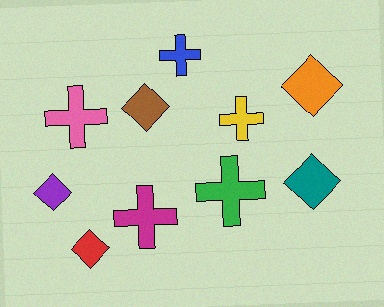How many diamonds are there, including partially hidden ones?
There are 5 diamonds.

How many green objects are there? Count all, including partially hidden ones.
There is 1 green object.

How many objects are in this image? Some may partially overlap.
There are 10 objects.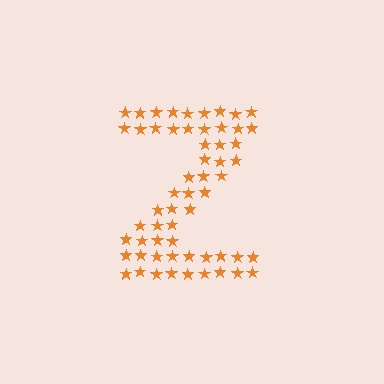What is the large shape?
The large shape is the letter Z.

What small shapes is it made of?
It is made of small stars.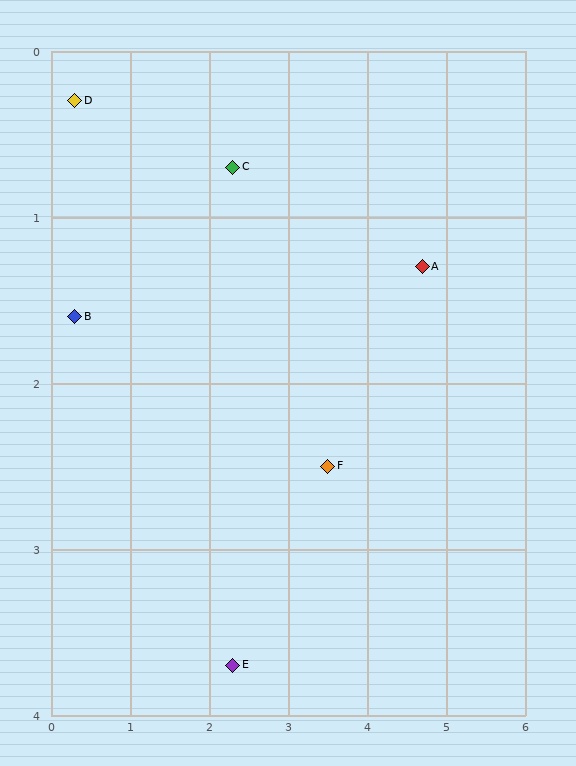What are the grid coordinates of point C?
Point C is at approximately (2.3, 0.7).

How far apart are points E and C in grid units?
Points E and C are about 3.0 grid units apart.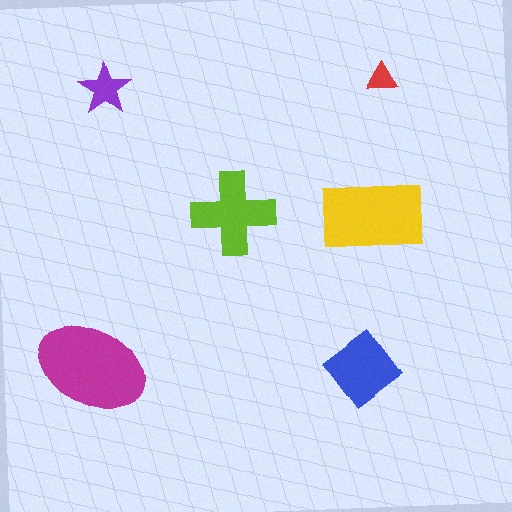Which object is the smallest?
The red triangle.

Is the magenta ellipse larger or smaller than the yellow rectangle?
Larger.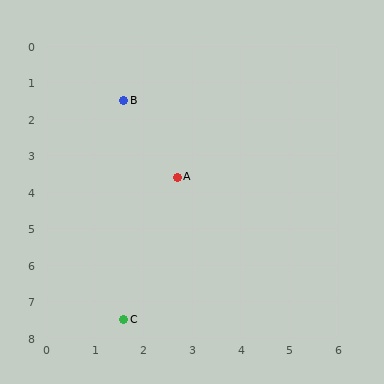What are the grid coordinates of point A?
Point A is at approximately (2.7, 3.6).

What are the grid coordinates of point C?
Point C is at approximately (1.6, 7.5).